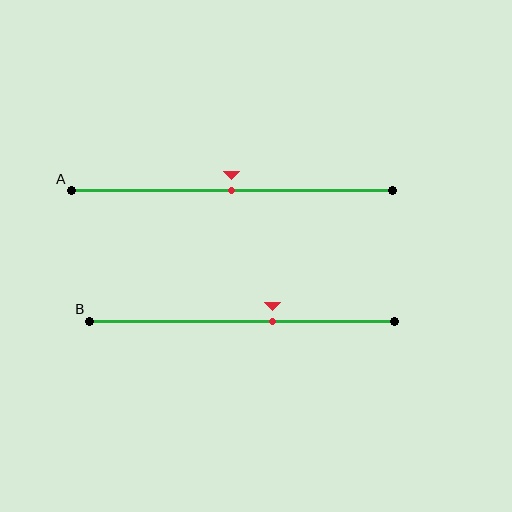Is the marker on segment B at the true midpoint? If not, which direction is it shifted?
No, the marker on segment B is shifted to the right by about 10% of the segment length.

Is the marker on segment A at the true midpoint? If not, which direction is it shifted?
Yes, the marker on segment A is at the true midpoint.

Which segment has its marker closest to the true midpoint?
Segment A has its marker closest to the true midpoint.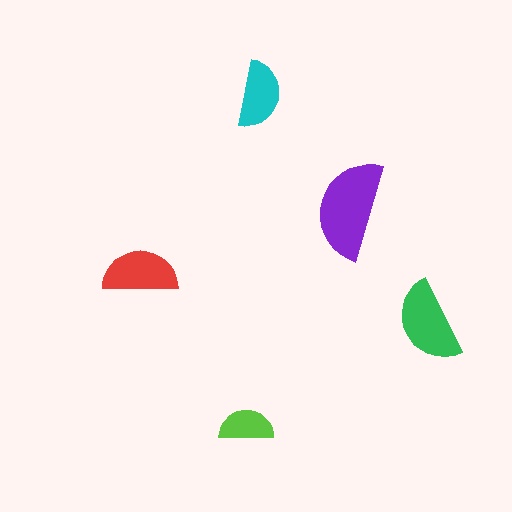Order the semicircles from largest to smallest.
the purple one, the green one, the red one, the cyan one, the lime one.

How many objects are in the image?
There are 5 objects in the image.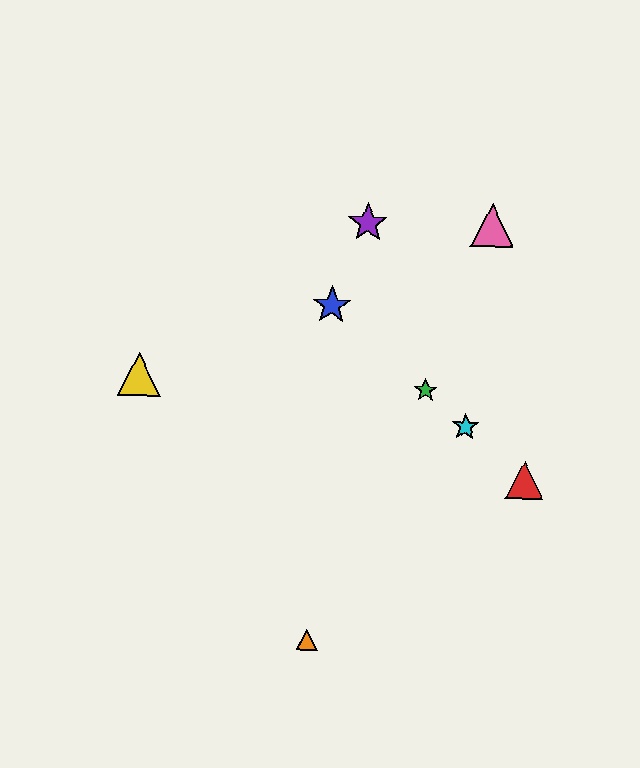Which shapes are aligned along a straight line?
The red triangle, the blue star, the green star, the cyan star are aligned along a straight line.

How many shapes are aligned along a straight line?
4 shapes (the red triangle, the blue star, the green star, the cyan star) are aligned along a straight line.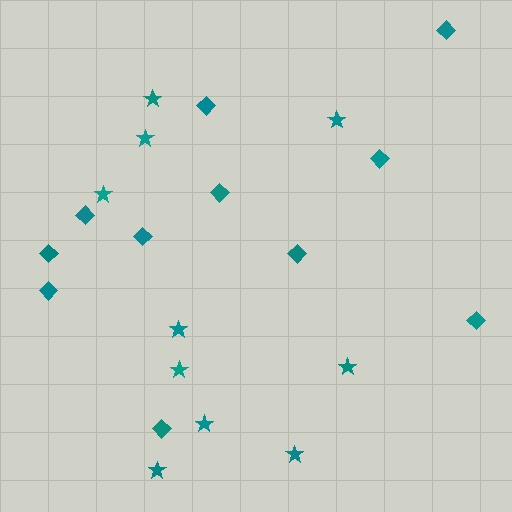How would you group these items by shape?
There are 2 groups: one group of diamonds (11) and one group of stars (10).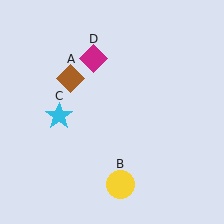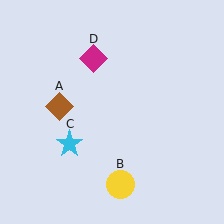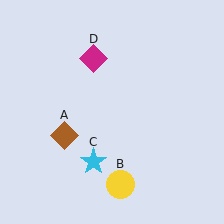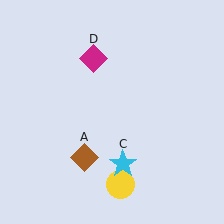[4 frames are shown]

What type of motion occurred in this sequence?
The brown diamond (object A), cyan star (object C) rotated counterclockwise around the center of the scene.